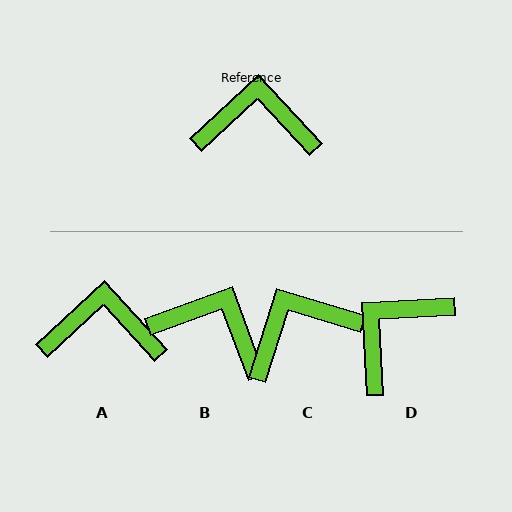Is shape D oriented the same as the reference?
No, it is off by about 50 degrees.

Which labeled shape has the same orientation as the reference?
A.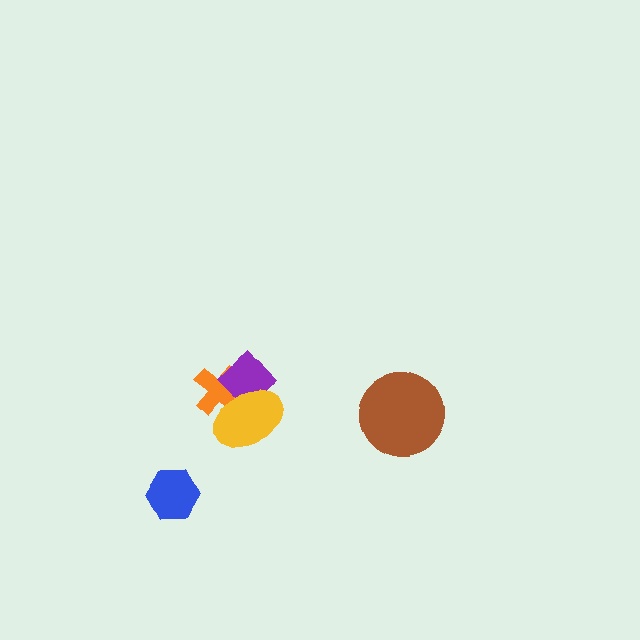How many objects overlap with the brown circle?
0 objects overlap with the brown circle.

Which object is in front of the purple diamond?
The yellow ellipse is in front of the purple diamond.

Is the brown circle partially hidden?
No, no other shape covers it.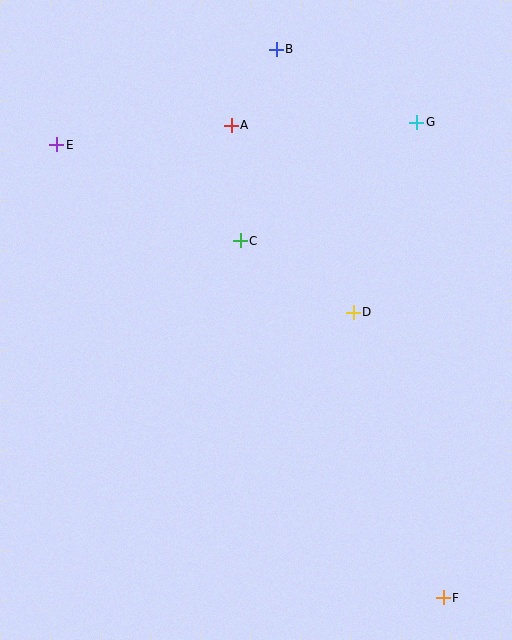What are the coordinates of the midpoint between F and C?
The midpoint between F and C is at (342, 419).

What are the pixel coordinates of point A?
Point A is at (231, 125).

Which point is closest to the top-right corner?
Point G is closest to the top-right corner.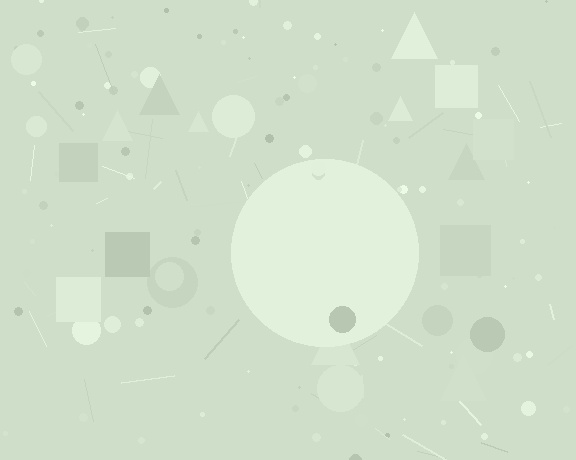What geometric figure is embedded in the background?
A circle is embedded in the background.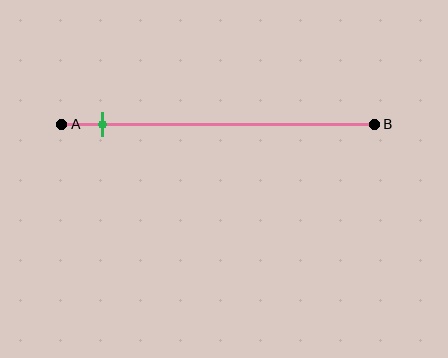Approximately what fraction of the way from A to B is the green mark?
The green mark is approximately 15% of the way from A to B.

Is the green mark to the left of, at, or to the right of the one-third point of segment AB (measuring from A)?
The green mark is to the left of the one-third point of segment AB.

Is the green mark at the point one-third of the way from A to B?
No, the mark is at about 15% from A, not at the 33% one-third point.